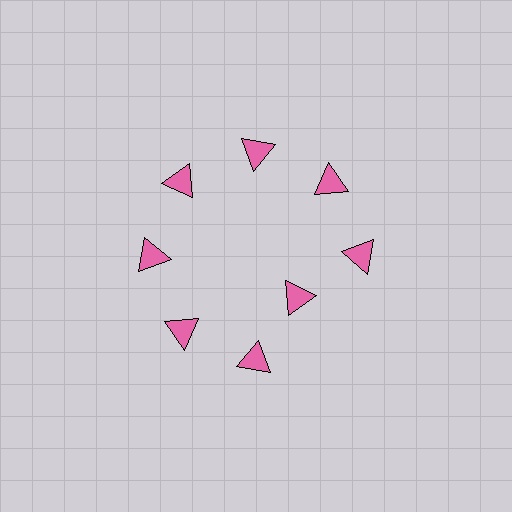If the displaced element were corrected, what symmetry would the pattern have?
It would have 8-fold rotational symmetry — the pattern would map onto itself every 45 degrees.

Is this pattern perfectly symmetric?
No. The 8 pink triangles are arranged in a ring, but one element near the 4 o'clock position is pulled inward toward the center, breaking the 8-fold rotational symmetry.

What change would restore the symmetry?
The symmetry would be restored by moving it outward, back onto the ring so that all 8 triangles sit at equal angles and equal distance from the center.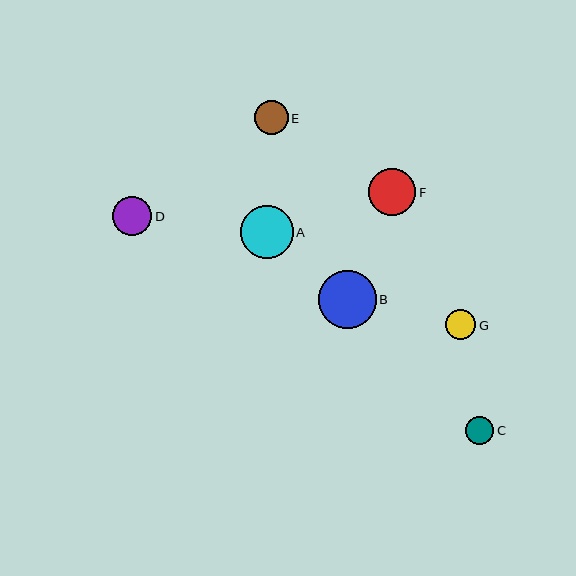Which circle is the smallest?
Circle C is the smallest with a size of approximately 28 pixels.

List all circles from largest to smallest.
From largest to smallest: B, A, F, D, E, G, C.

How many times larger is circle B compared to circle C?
Circle B is approximately 2.1 times the size of circle C.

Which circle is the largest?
Circle B is the largest with a size of approximately 58 pixels.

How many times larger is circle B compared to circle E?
Circle B is approximately 1.7 times the size of circle E.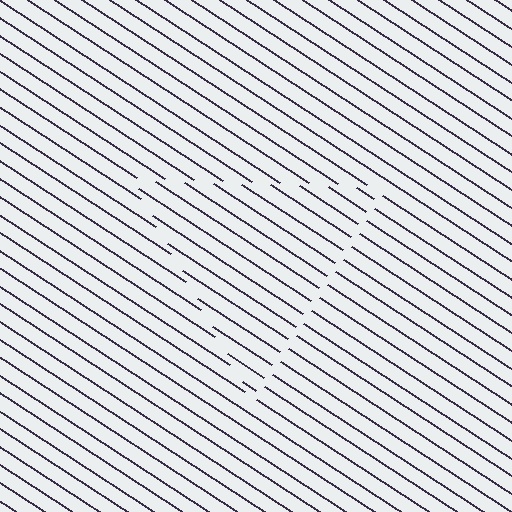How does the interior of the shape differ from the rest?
The interior of the shape contains the same grating, shifted by half a period — the contour is defined by the phase discontinuity where line-ends from the inner and outer gratings abut.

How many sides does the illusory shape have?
3 sides — the line-ends trace a triangle.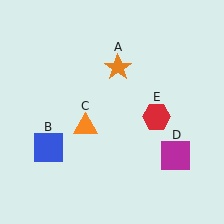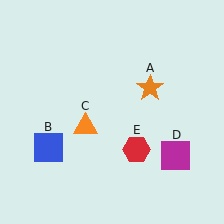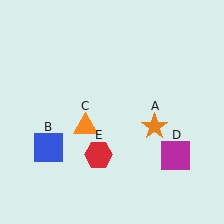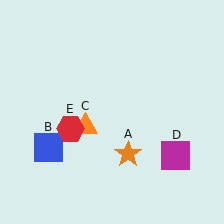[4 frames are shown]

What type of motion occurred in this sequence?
The orange star (object A), red hexagon (object E) rotated clockwise around the center of the scene.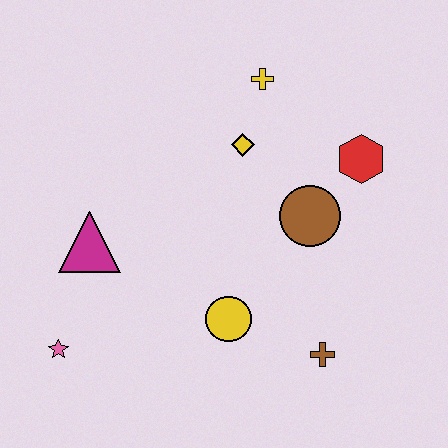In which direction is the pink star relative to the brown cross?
The pink star is to the left of the brown cross.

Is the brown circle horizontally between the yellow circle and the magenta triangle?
No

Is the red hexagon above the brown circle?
Yes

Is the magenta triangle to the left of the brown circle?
Yes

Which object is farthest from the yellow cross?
The pink star is farthest from the yellow cross.